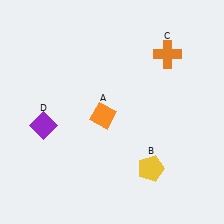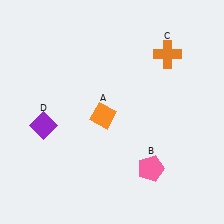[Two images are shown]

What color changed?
The pentagon (B) changed from yellow in Image 1 to pink in Image 2.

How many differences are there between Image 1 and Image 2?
There is 1 difference between the two images.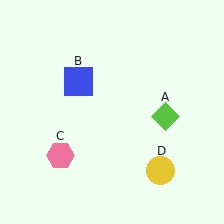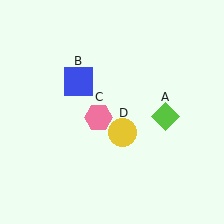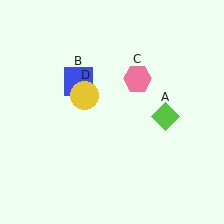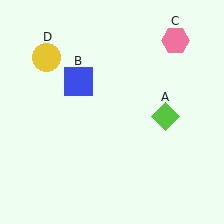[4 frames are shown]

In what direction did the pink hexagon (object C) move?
The pink hexagon (object C) moved up and to the right.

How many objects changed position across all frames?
2 objects changed position: pink hexagon (object C), yellow circle (object D).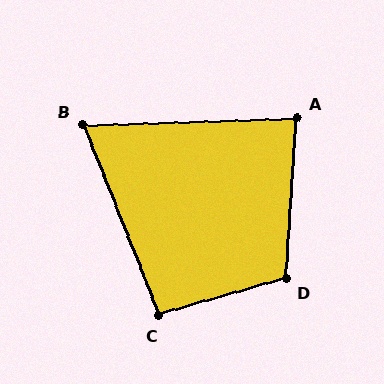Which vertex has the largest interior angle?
D, at approximately 110 degrees.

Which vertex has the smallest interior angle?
B, at approximately 70 degrees.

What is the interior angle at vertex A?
Approximately 85 degrees (acute).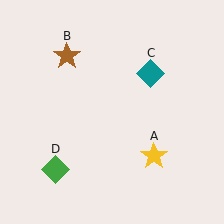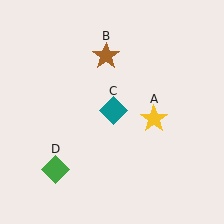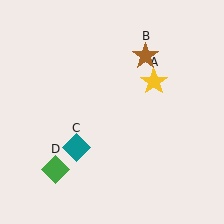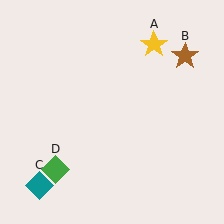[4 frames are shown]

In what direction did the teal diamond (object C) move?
The teal diamond (object C) moved down and to the left.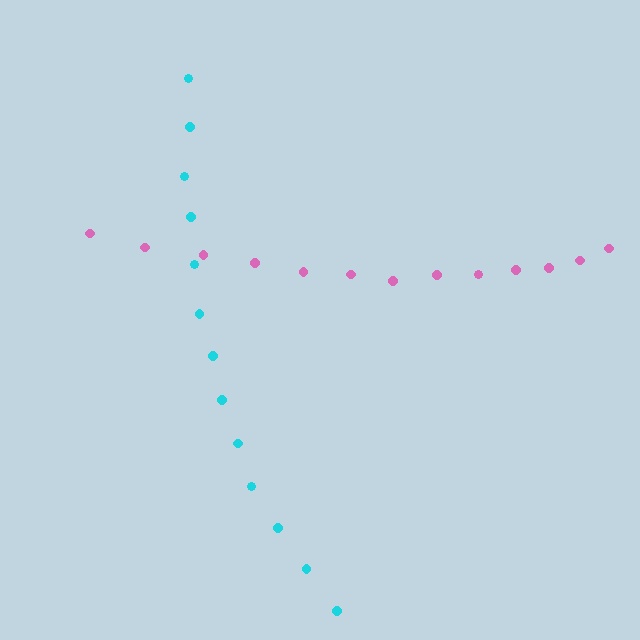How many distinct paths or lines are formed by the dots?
There are 2 distinct paths.